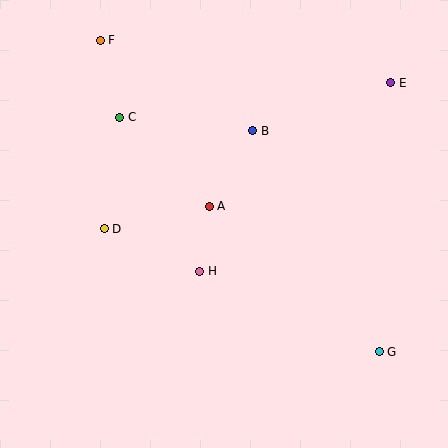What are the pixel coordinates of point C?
Point C is at (120, 117).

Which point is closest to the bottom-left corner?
Point D is closest to the bottom-left corner.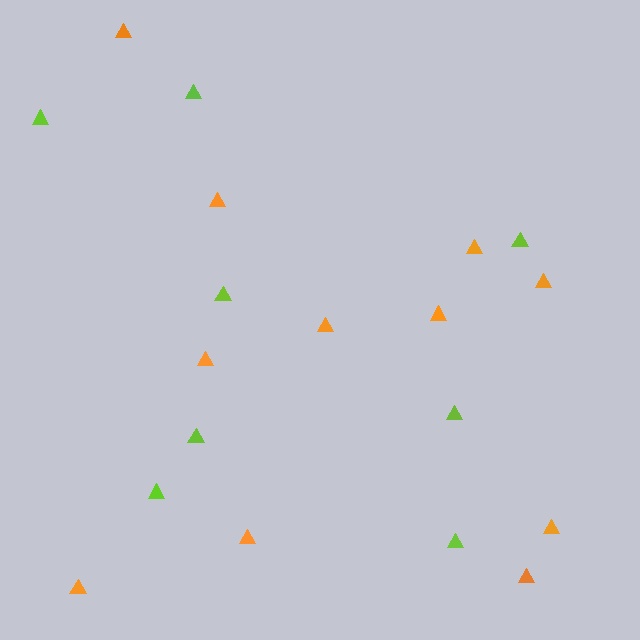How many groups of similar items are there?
There are 2 groups: one group of orange triangles (11) and one group of lime triangles (8).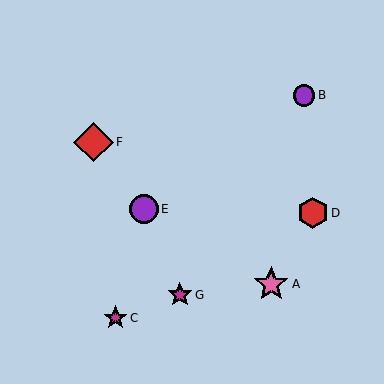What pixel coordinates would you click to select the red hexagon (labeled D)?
Click at (313, 213) to select the red hexagon D.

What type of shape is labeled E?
Shape E is a purple circle.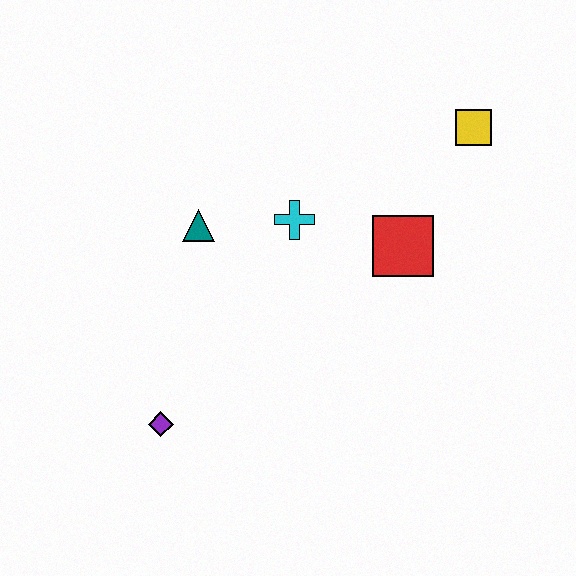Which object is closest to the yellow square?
The red square is closest to the yellow square.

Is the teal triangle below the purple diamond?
No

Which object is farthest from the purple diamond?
The yellow square is farthest from the purple diamond.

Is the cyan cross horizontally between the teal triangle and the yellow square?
Yes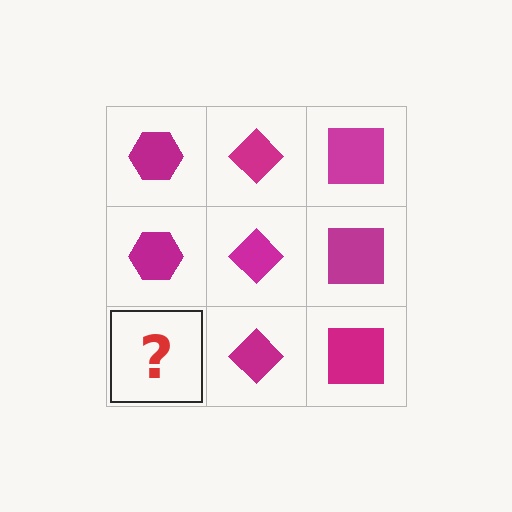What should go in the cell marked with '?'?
The missing cell should contain a magenta hexagon.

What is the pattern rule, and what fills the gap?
The rule is that each column has a consistent shape. The gap should be filled with a magenta hexagon.